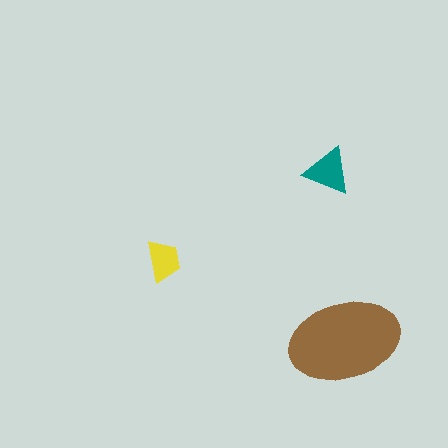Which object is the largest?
The brown ellipse.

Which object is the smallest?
The yellow trapezoid.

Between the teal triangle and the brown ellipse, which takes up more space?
The brown ellipse.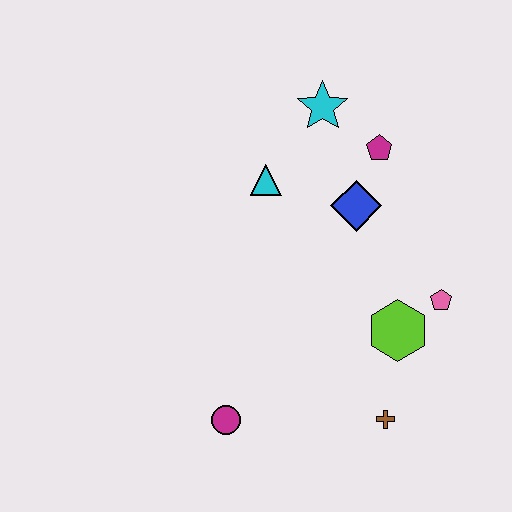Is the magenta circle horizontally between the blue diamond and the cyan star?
No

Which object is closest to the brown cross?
The lime hexagon is closest to the brown cross.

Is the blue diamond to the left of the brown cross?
Yes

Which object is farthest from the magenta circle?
The cyan star is farthest from the magenta circle.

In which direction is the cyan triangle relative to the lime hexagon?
The cyan triangle is above the lime hexagon.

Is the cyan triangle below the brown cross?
No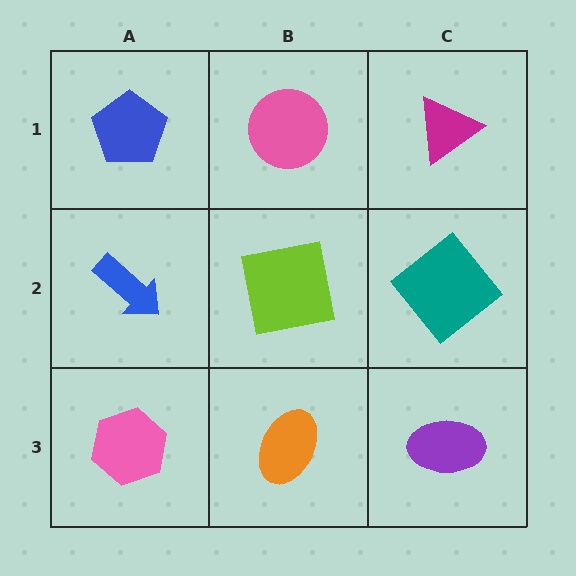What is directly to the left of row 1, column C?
A pink circle.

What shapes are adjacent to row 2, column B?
A pink circle (row 1, column B), an orange ellipse (row 3, column B), a blue arrow (row 2, column A), a teal diamond (row 2, column C).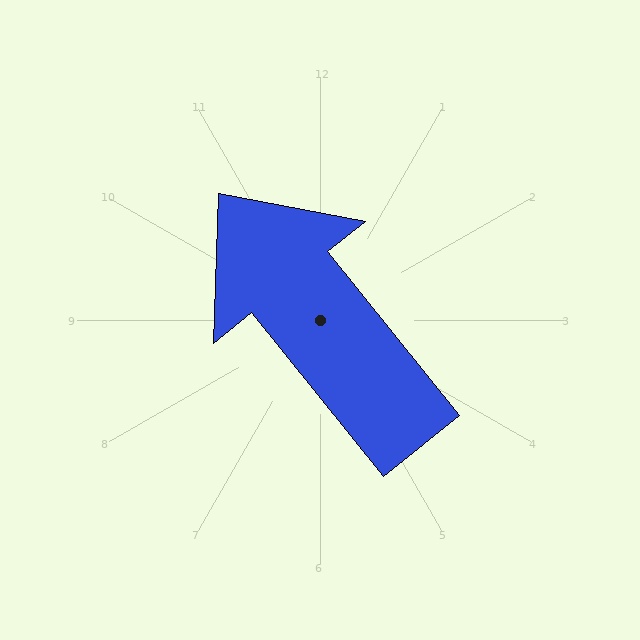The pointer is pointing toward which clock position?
Roughly 11 o'clock.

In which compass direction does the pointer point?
Northwest.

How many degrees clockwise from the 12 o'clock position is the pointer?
Approximately 321 degrees.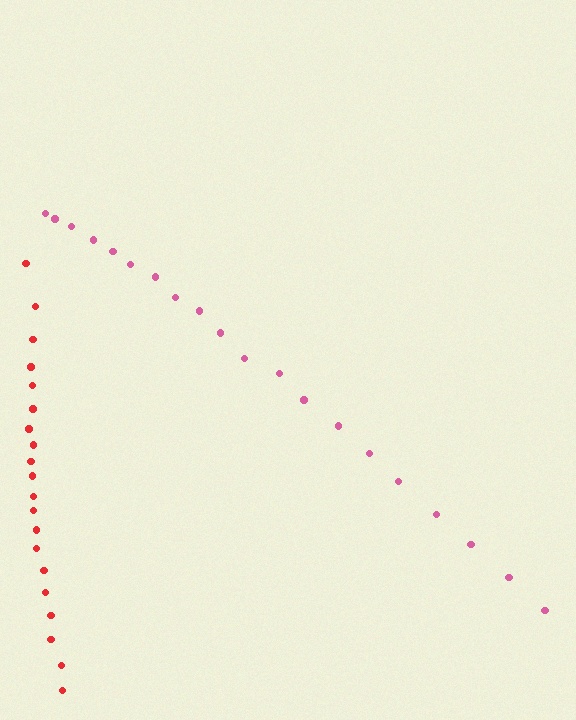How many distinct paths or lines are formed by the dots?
There are 2 distinct paths.